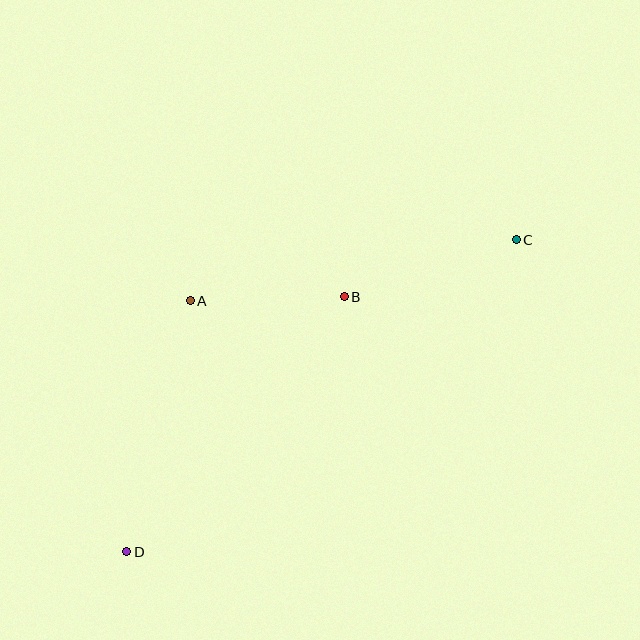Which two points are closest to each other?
Points A and B are closest to each other.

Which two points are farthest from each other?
Points C and D are farthest from each other.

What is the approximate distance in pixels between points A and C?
The distance between A and C is approximately 331 pixels.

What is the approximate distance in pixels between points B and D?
The distance between B and D is approximately 335 pixels.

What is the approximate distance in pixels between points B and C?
The distance between B and C is approximately 181 pixels.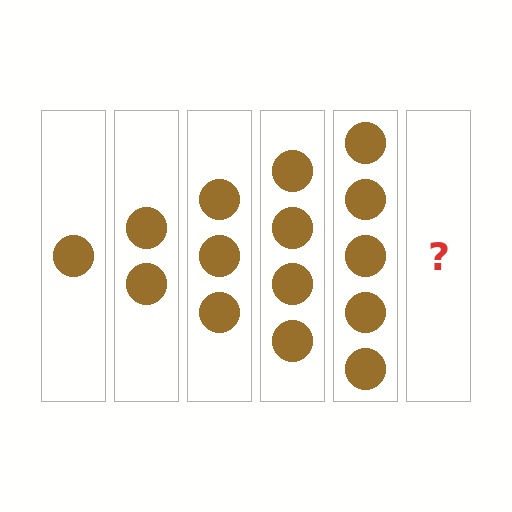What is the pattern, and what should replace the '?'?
The pattern is that each step adds one more circle. The '?' should be 6 circles.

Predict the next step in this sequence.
The next step is 6 circles.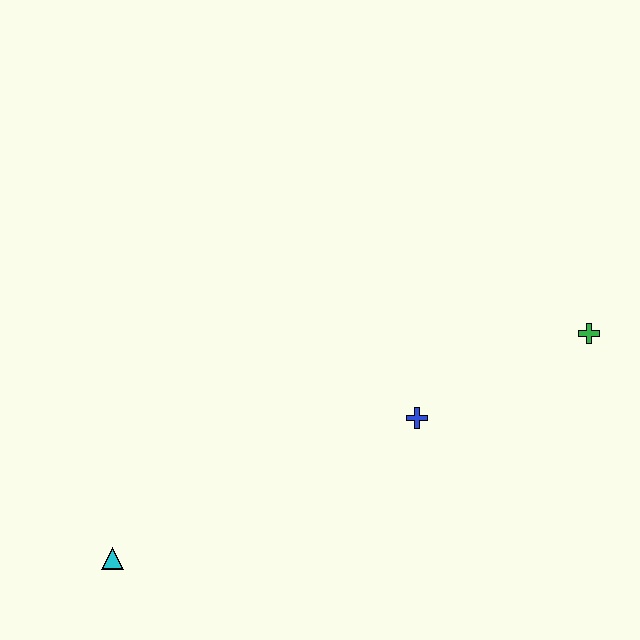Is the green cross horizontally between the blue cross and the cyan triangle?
No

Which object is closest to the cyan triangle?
The blue cross is closest to the cyan triangle.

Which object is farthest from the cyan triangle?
The green cross is farthest from the cyan triangle.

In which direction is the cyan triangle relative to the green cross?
The cyan triangle is to the left of the green cross.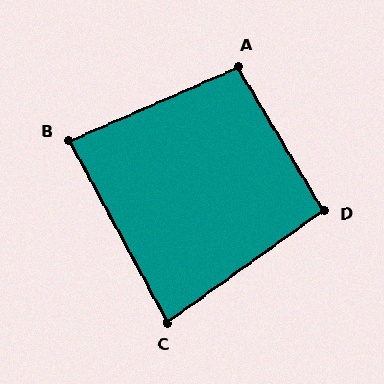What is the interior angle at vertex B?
Approximately 85 degrees (approximately right).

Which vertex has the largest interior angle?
A, at approximately 97 degrees.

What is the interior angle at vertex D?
Approximately 95 degrees (approximately right).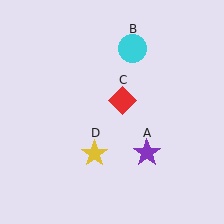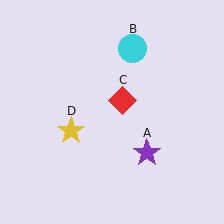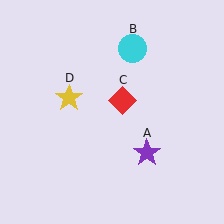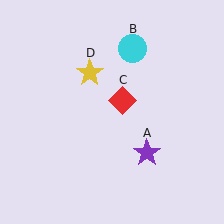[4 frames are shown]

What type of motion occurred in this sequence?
The yellow star (object D) rotated clockwise around the center of the scene.